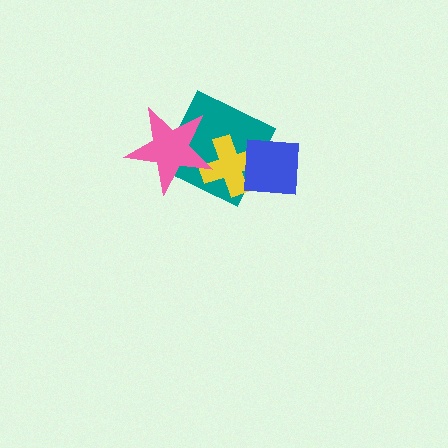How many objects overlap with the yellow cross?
3 objects overlap with the yellow cross.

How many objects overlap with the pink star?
2 objects overlap with the pink star.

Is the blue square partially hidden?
No, no other shape covers it.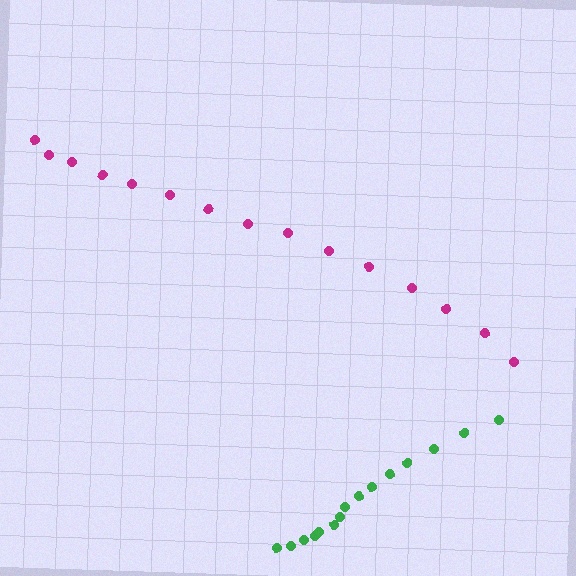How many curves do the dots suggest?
There are 2 distinct paths.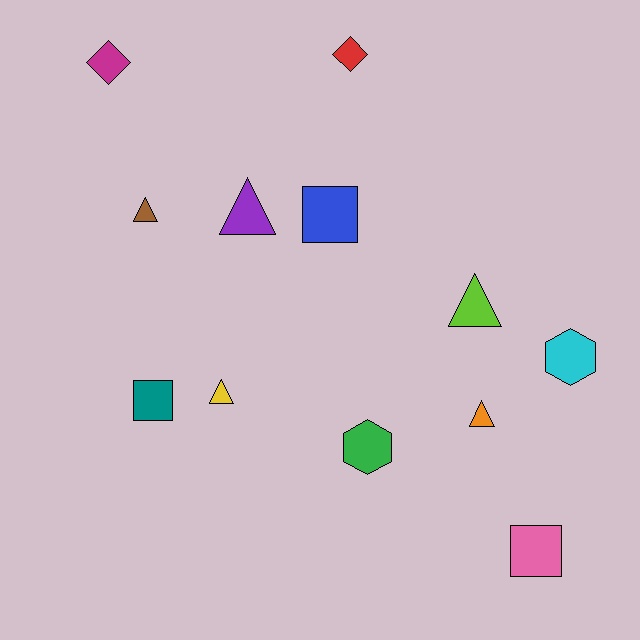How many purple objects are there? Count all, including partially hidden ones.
There is 1 purple object.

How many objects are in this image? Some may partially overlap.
There are 12 objects.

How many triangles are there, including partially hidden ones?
There are 5 triangles.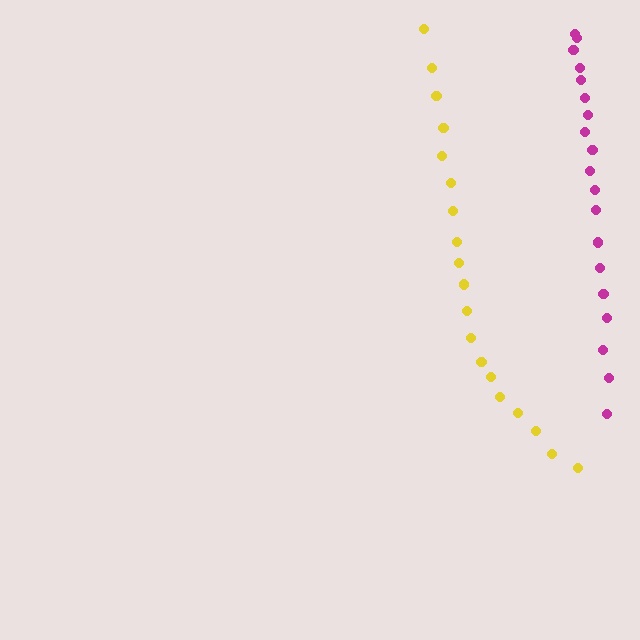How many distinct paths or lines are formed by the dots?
There are 2 distinct paths.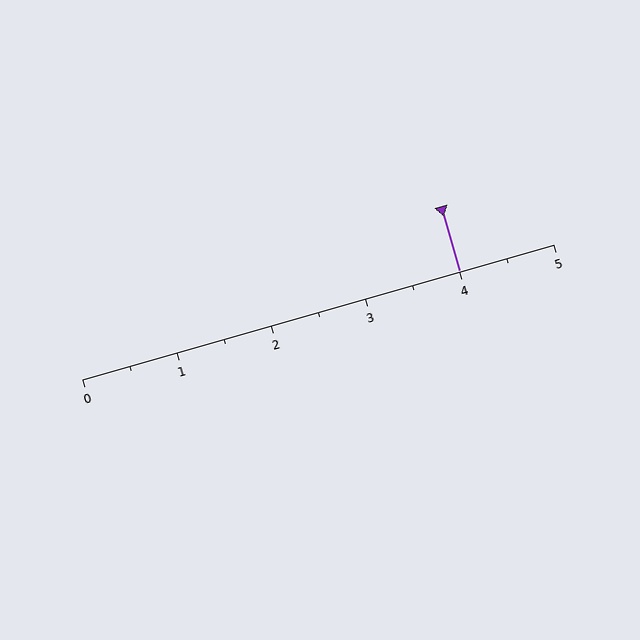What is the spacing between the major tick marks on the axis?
The major ticks are spaced 1 apart.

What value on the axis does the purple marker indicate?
The marker indicates approximately 4.